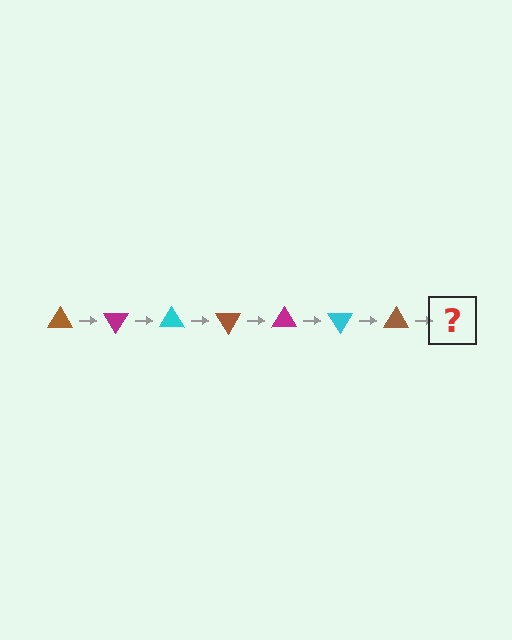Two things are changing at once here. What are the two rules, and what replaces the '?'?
The two rules are that it rotates 60 degrees each step and the color cycles through brown, magenta, and cyan. The '?' should be a magenta triangle, rotated 420 degrees from the start.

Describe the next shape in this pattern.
It should be a magenta triangle, rotated 420 degrees from the start.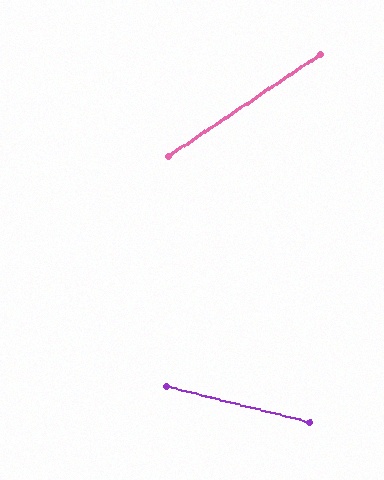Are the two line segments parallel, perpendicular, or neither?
Neither parallel nor perpendicular — they differ by about 48°.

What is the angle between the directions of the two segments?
Approximately 48 degrees.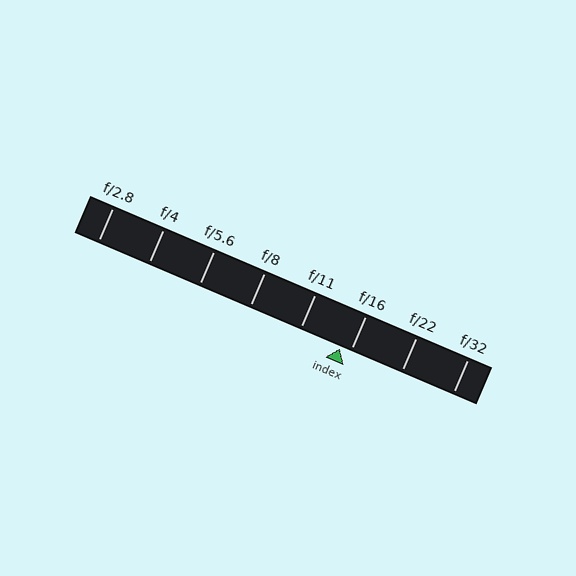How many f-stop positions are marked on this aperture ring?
There are 8 f-stop positions marked.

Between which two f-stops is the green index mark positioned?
The index mark is between f/11 and f/16.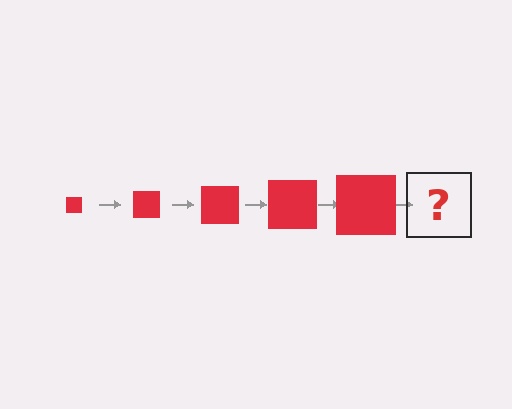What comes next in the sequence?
The next element should be a red square, larger than the previous one.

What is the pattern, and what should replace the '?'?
The pattern is that the square gets progressively larger each step. The '?' should be a red square, larger than the previous one.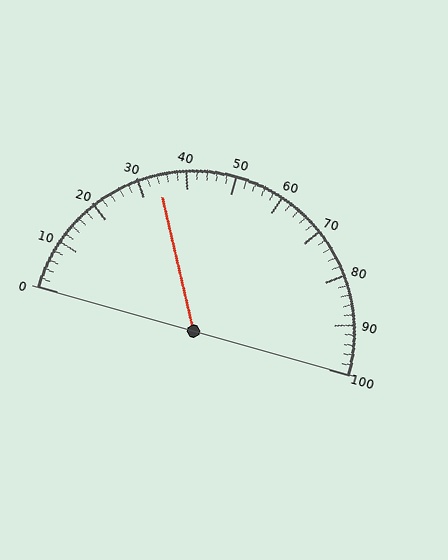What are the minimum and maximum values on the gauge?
The gauge ranges from 0 to 100.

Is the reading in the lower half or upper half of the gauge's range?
The reading is in the lower half of the range (0 to 100).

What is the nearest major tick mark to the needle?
The nearest major tick mark is 30.